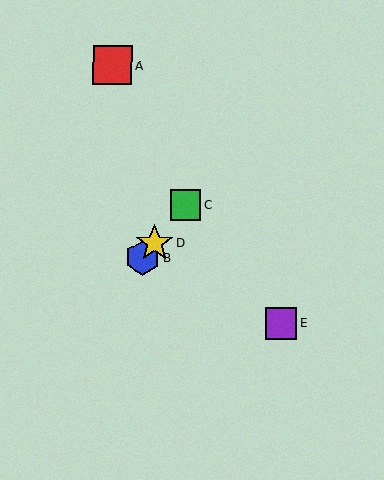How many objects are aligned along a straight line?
3 objects (B, C, D) are aligned along a straight line.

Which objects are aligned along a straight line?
Objects B, C, D are aligned along a straight line.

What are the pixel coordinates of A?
Object A is at (112, 65).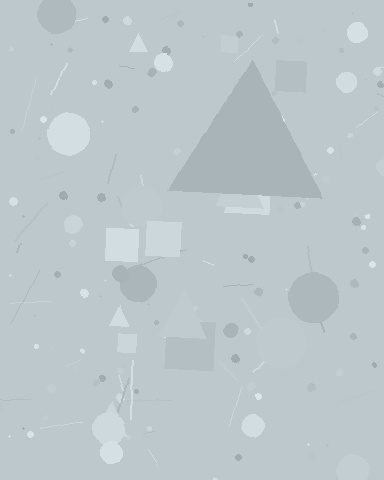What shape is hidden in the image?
A triangle is hidden in the image.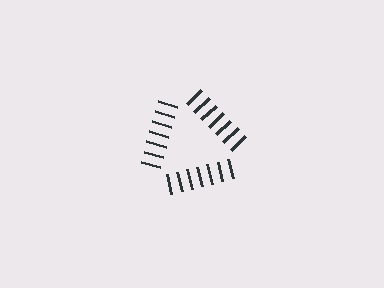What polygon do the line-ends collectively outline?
An illusory triangle — the line segments terminate on its edges but no continuous stroke is drawn.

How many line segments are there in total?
21 — 7 along each of the 3 edges.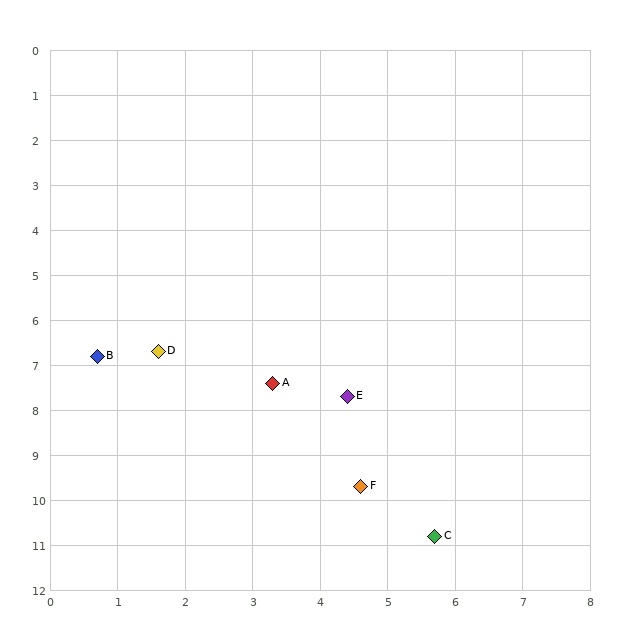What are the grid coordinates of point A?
Point A is at approximately (3.3, 7.4).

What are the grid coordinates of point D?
Point D is at approximately (1.6, 6.7).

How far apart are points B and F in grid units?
Points B and F are about 4.9 grid units apart.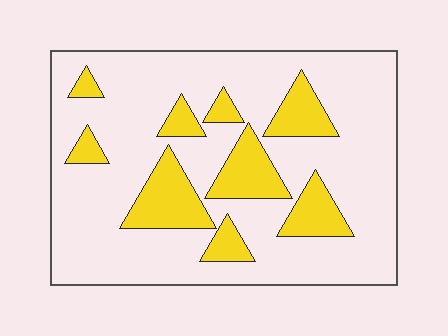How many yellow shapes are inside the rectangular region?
9.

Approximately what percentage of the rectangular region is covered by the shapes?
Approximately 20%.